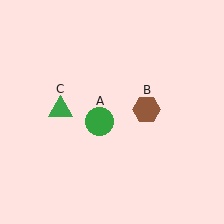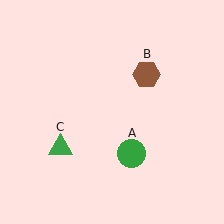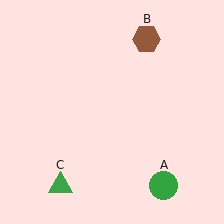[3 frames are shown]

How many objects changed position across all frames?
3 objects changed position: green circle (object A), brown hexagon (object B), green triangle (object C).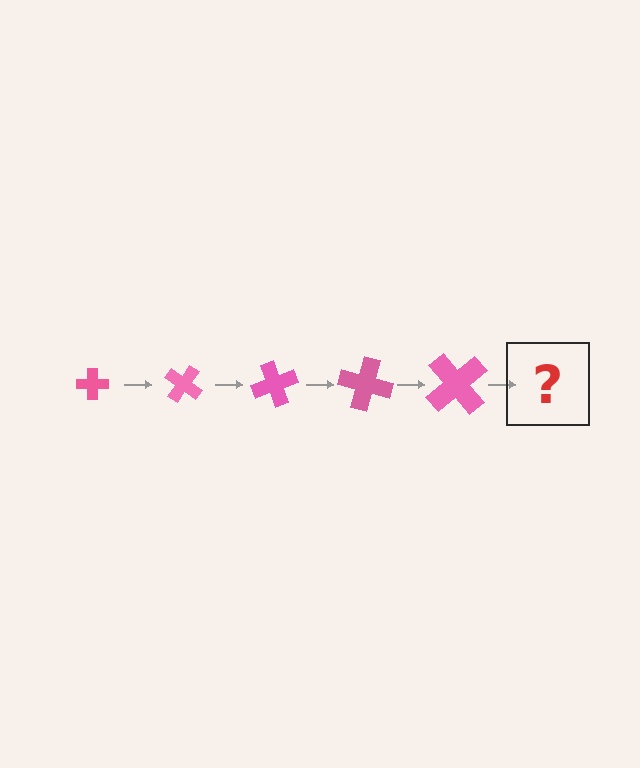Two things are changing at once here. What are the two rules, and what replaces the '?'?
The two rules are that the cross grows larger each step and it rotates 35 degrees each step. The '?' should be a cross, larger than the previous one and rotated 175 degrees from the start.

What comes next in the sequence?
The next element should be a cross, larger than the previous one and rotated 175 degrees from the start.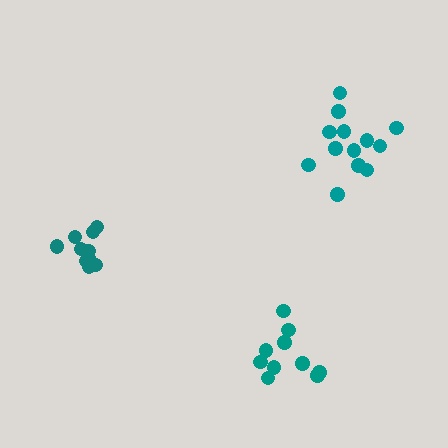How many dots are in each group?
Group 1: 10 dots, Group 2: 11 dots, Group 3: 13 dots (34 total).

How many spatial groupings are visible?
There are 3 spatial groupings.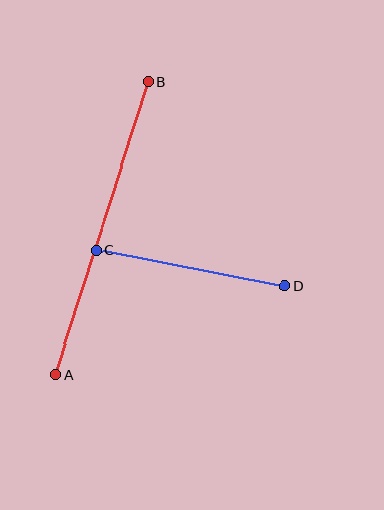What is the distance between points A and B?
The distance is approximately 307 pixels.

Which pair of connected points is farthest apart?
Points A and B are farthest apart.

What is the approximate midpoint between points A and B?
The midpoint is at approximately (102, 228) pixels.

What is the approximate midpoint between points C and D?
The midpoint is at approximately (191, 268) pixels.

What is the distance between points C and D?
The distance is approximately 192 pixels.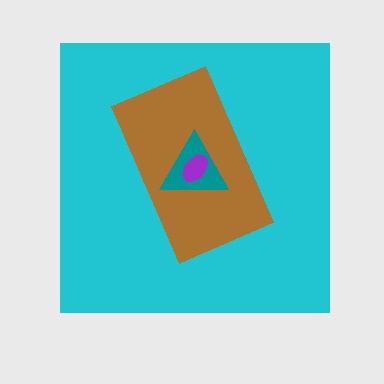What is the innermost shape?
The purple ellipse.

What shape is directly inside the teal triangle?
The purple ellipse.